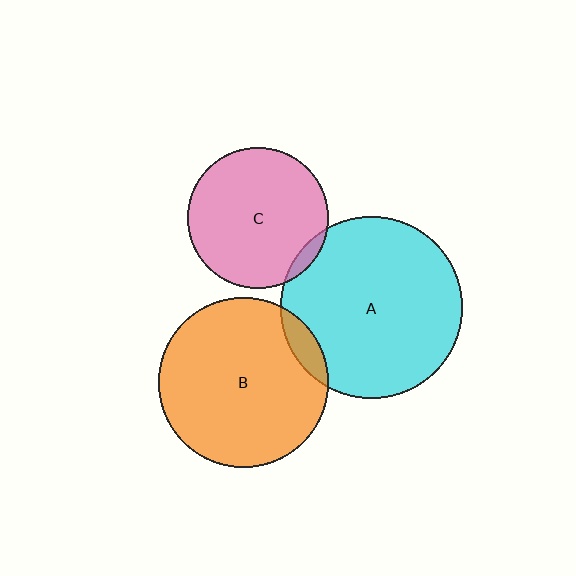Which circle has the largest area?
Circle A (cyan).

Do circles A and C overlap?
Yes.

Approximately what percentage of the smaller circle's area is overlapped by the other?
Approximately 5%.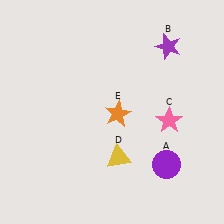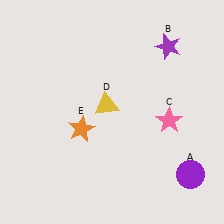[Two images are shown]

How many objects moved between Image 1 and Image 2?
3 objects moved between the two images.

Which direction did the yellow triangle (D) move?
The yellow triangle (D) moved up.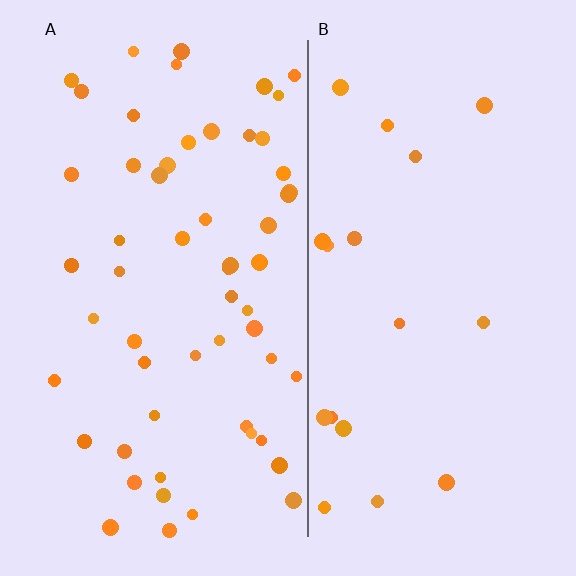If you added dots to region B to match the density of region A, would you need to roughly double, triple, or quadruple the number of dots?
Approximately triple.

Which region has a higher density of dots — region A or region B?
A (the left).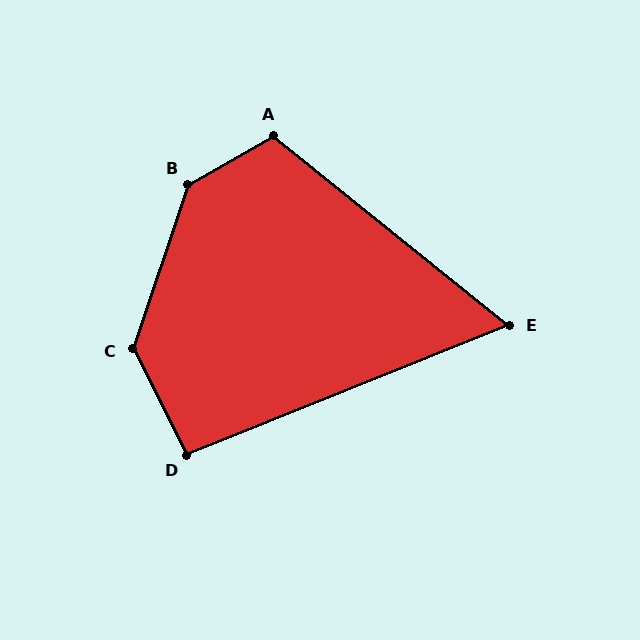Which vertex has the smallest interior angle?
E, at approximately 61 degrees.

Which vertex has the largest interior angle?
B, at approximately 138 degrees.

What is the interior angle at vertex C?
Approximately 135 degrees (obtuse).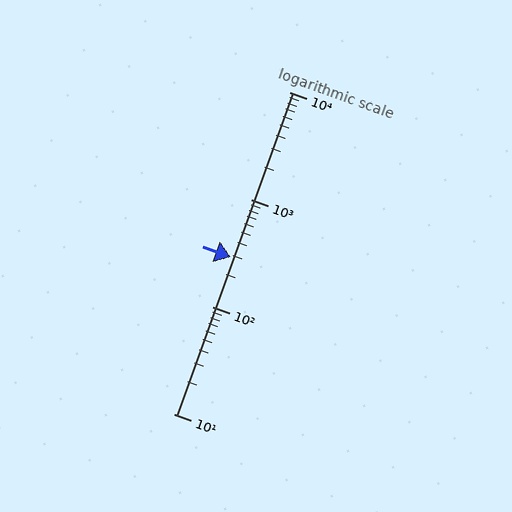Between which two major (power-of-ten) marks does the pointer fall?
The pointer is between 100 and 1000.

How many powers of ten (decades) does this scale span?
The scale spans 3 decades, from 10 to 10000.